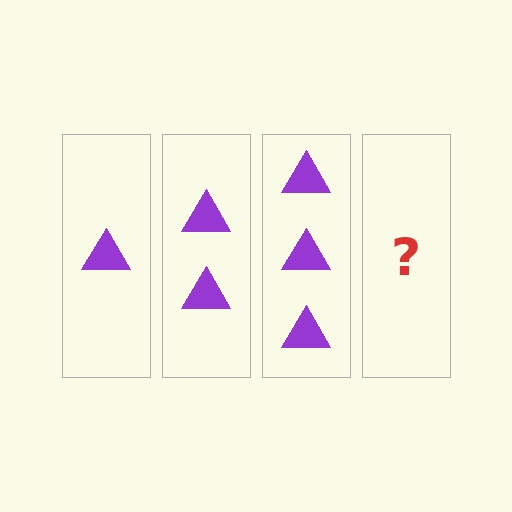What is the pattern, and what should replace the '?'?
The pattern is that each step adds one more triangle. The '?' should be 4 triangles.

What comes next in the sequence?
The next element should be 4 triangles.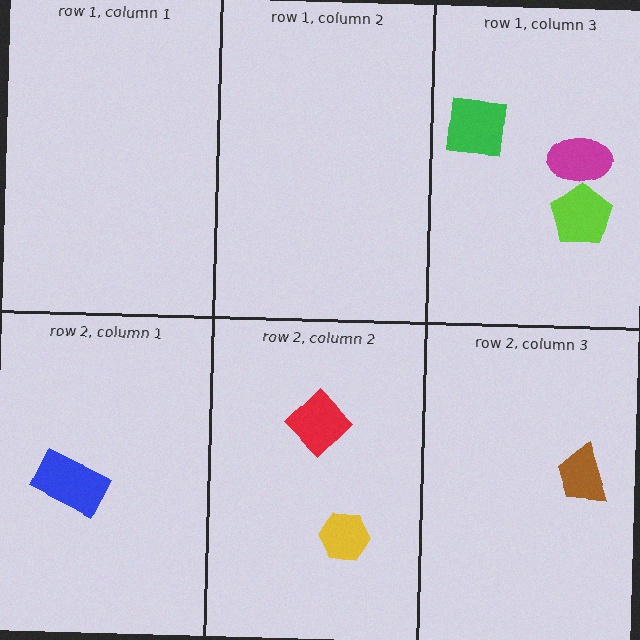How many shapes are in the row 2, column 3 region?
1.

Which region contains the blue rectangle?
The row 2, column 1 region.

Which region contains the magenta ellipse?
The row 1, column 3 region.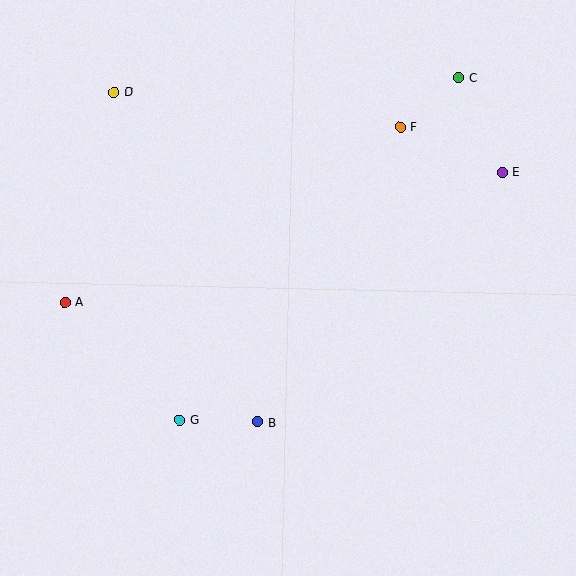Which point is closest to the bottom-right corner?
Point B is closest to the bottom-right corner.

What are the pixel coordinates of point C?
Point C is at (459, 78).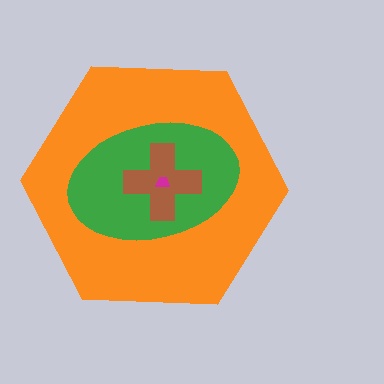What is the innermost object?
The magenta trapezoid.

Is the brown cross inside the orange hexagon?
Yes.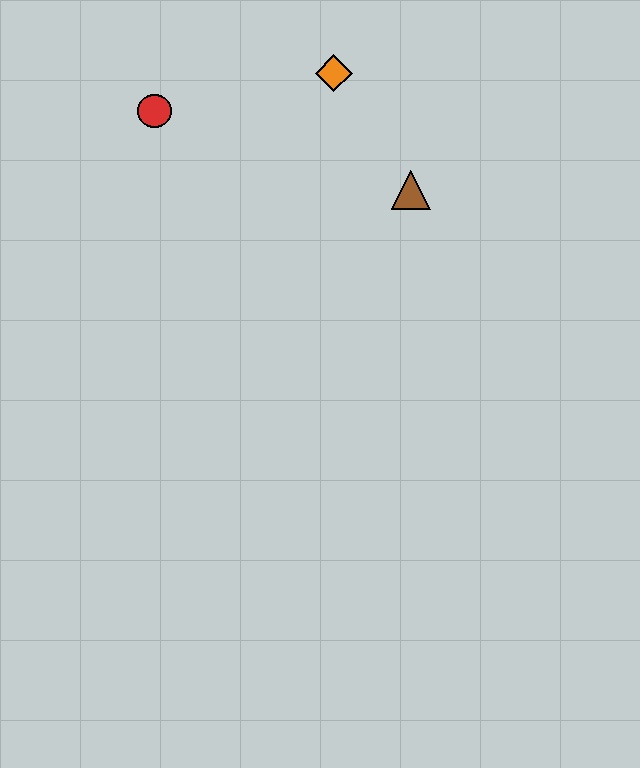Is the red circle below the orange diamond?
Yes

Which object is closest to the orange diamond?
The brown triangle is closest to the orange diamond.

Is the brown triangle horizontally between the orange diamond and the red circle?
No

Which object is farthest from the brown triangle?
The red circle is farthest from the brown triangle.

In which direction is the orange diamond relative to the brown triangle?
The orange diamond is above the brown triangle.